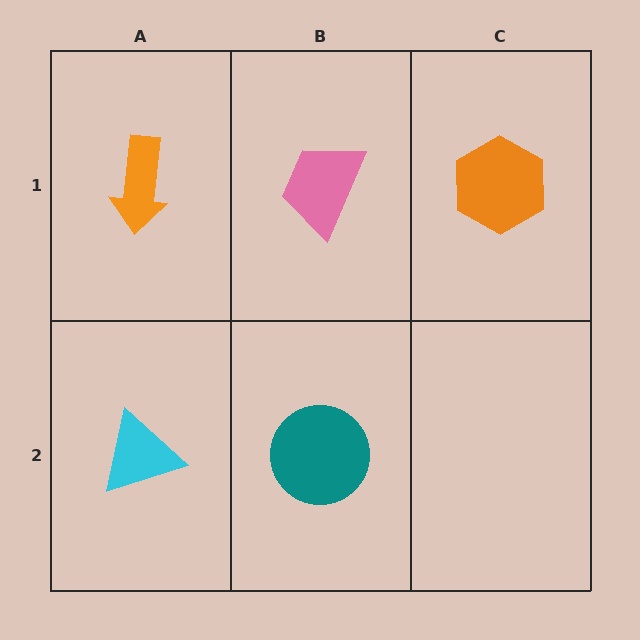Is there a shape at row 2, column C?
No, that cell is empty.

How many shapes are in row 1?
3 shapes.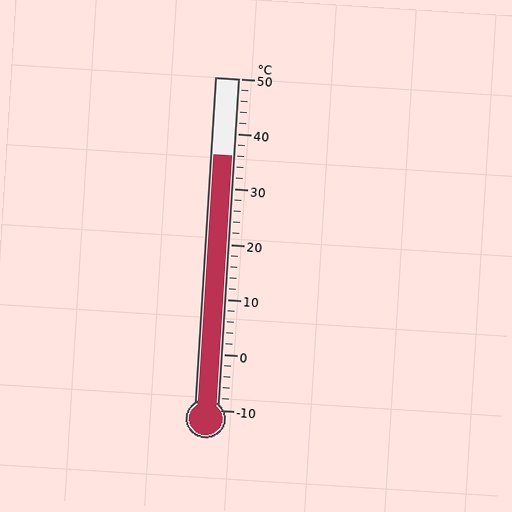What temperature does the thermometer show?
The thermometer shows approximately 36°C.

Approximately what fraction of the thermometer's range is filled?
The thermometer is filled to approximately 75% of its range.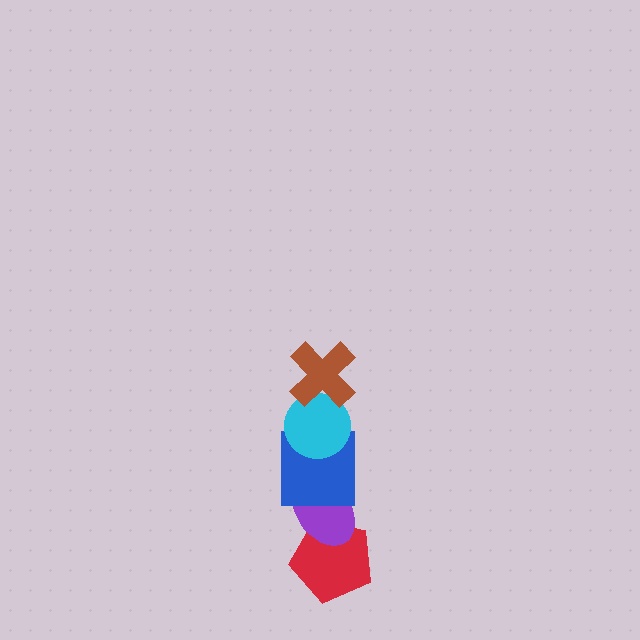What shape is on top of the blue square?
The cyan circle is on top of the blue square.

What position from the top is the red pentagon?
The red pentagon is 5th from the top.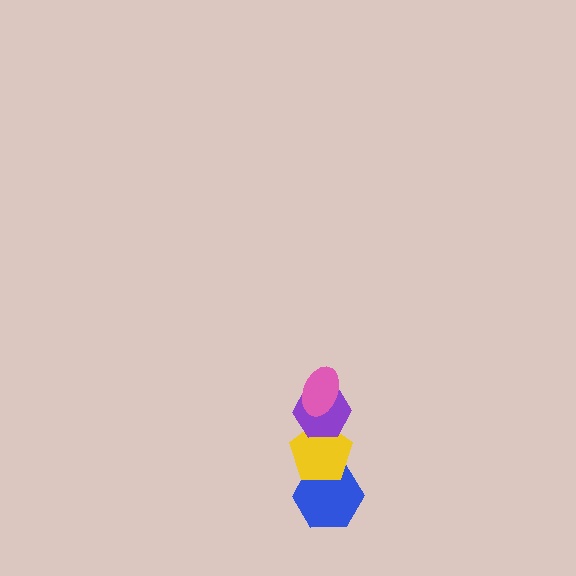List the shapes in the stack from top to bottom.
From top to bottom: the pink ellipse, the purple hexagon, the yellow pentagon, the blue hexagon.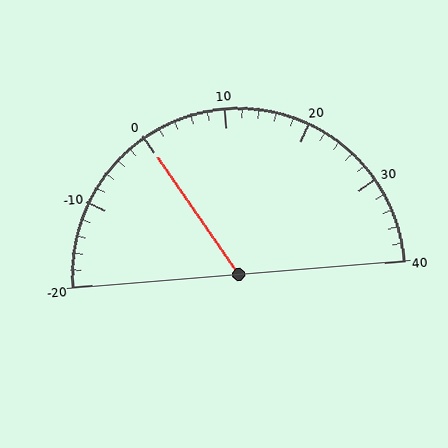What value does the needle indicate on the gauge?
The needle indicates approximately 0.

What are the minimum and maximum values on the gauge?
The gauge ranges from -20 to 40.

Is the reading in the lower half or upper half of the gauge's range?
The reading is in the lower half of the range (-20 to 40).